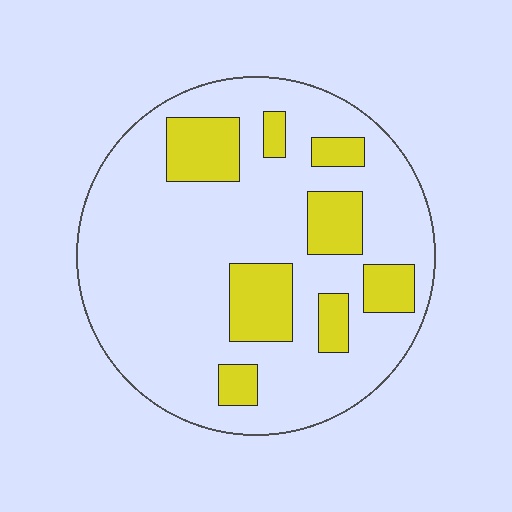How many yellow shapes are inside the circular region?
8.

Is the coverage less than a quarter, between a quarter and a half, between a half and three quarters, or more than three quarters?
Less than a quarter.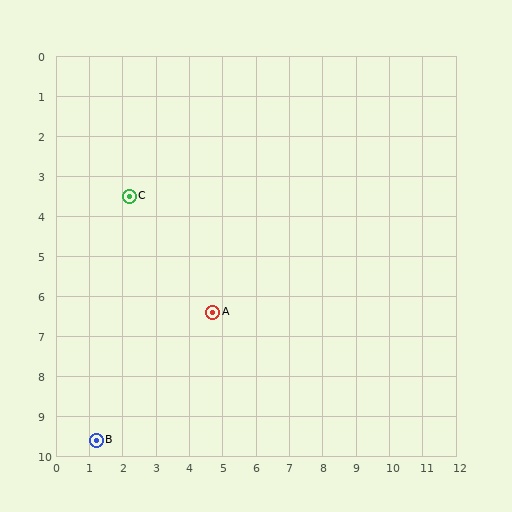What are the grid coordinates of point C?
Point C is at approximately (2.2, 3.5).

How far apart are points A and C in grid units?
Points A and C are about 3.8 grid units apart.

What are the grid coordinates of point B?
Point B is at approximately (1.2, 9.6).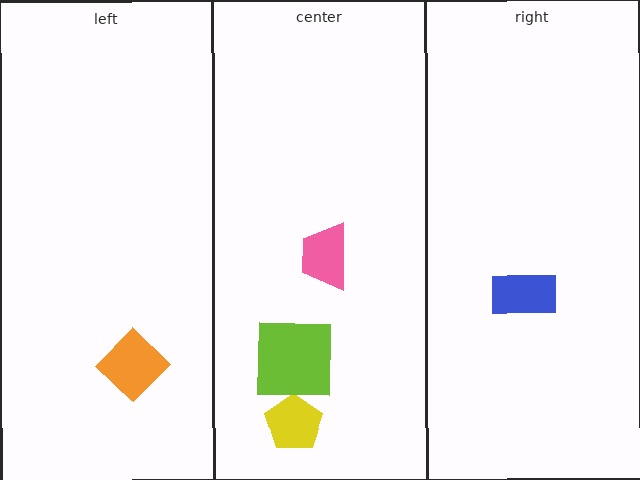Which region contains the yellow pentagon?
The center region.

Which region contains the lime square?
The center region.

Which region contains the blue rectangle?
The right region.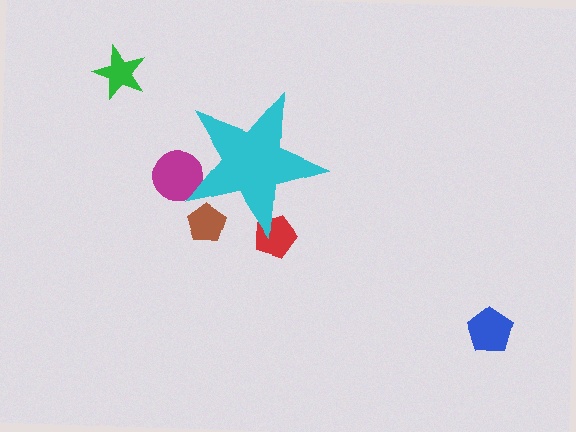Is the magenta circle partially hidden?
Yes, the magenta circle is partially hidden behind the cyan star.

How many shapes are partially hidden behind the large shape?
3 shapes are partially hidden.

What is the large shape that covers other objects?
A cyan star.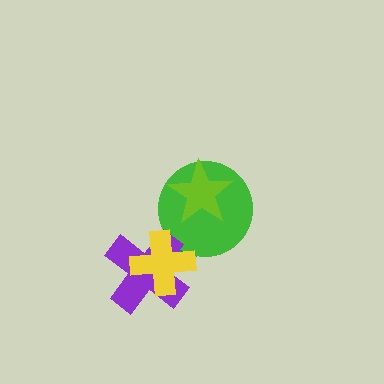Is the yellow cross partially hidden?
No, no other shape covers it.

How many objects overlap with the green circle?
3 objects overlap with the green circle.